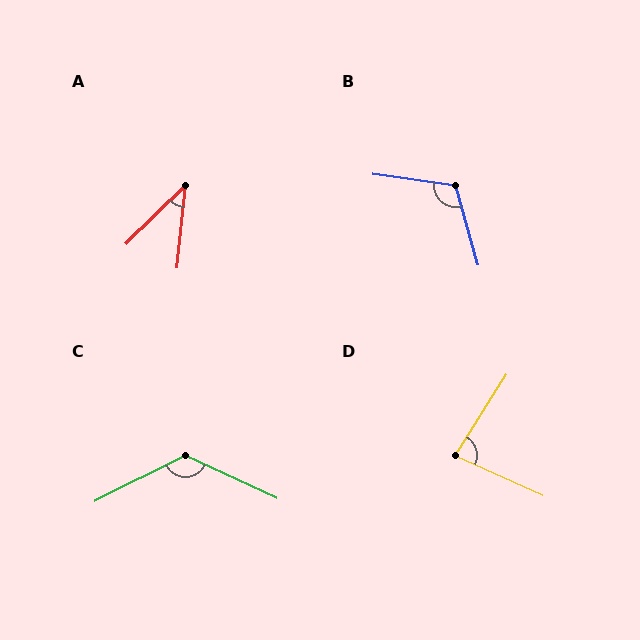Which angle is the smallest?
A, at approximately 40 degrees.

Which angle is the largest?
C, at approximately 128 degrees.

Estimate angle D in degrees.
Approximately 82 degrees.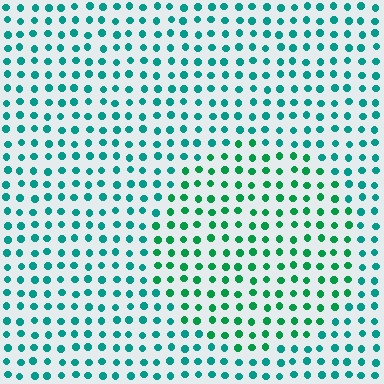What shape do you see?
I see a circle.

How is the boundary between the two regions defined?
The boundary is defined purely by a slight shift in hue (about 28 degrees). Spacing, size, and orientation are identical on both sides.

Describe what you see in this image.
The image is filled with small teal elements in a uniform arrangement. A circle-shaped region is visible where the elements are tinted to a slightly different hue, forming a subtle color boundary.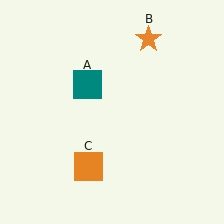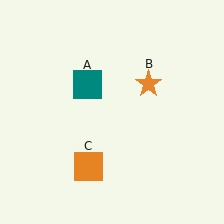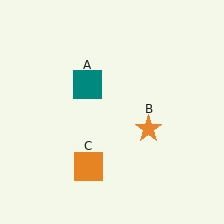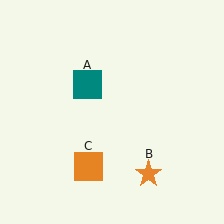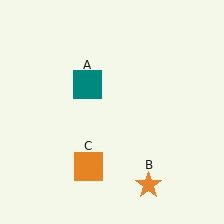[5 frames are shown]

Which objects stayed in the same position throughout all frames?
Teal square (object A) and orange square (object C) remained stationary.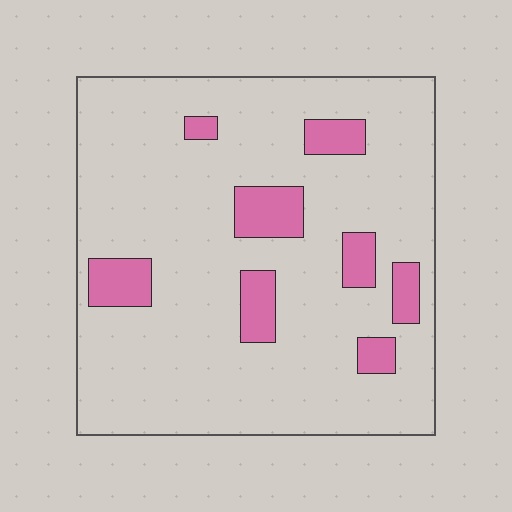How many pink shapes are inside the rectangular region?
8.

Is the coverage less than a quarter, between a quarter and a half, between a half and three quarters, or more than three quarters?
Less than a quarter.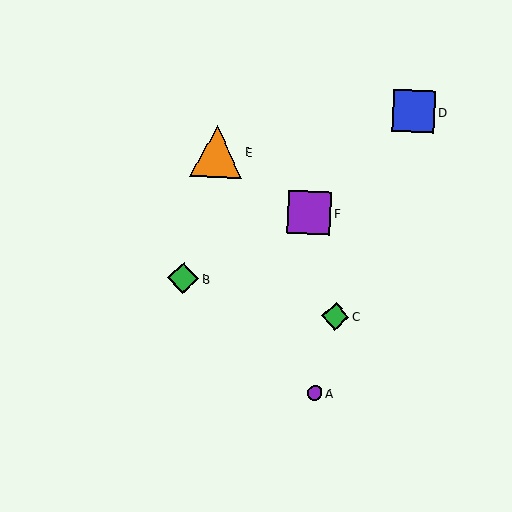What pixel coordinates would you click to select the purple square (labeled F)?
Click at (310, 212) to select the purple square F.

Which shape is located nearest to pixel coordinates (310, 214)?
The purple square (labeled F) at (310, 212) is nearest to that location.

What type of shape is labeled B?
Shape B is a green diamond.